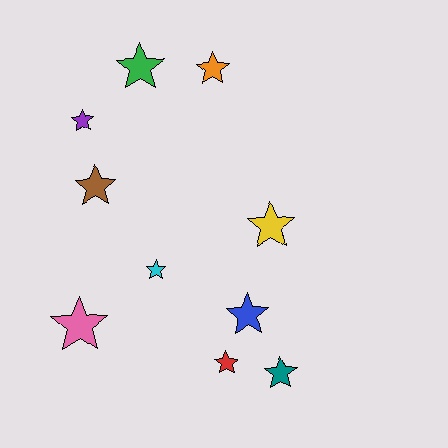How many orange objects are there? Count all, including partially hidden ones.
There is 1 orange object.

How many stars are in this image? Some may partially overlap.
There are 10 stars.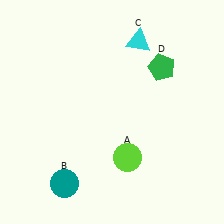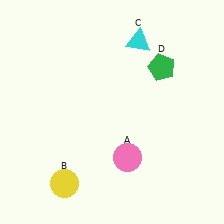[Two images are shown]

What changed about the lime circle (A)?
In Image 1, A is lime. In Image 2, it changed to pink.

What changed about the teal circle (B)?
In Image 1, B is teal. In Image 2, it changed to yellow.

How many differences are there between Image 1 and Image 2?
There are 2 differences between the two images.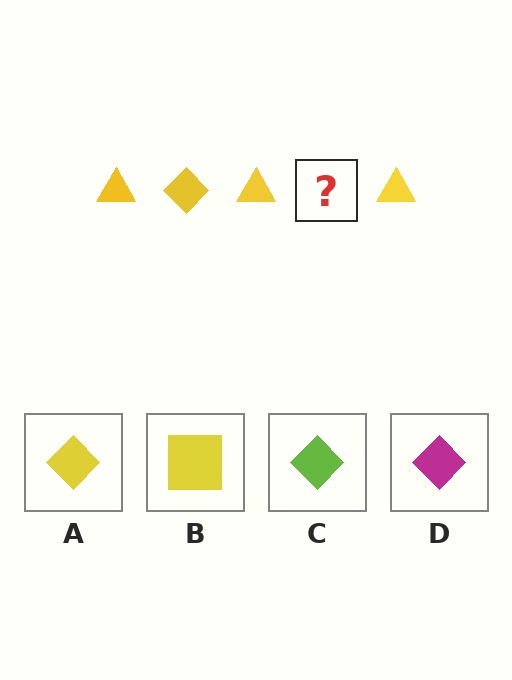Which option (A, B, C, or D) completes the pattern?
A.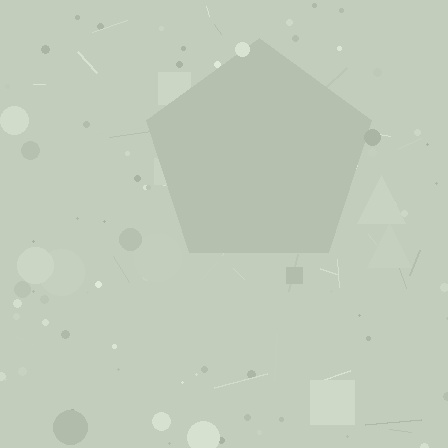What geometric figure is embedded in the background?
A pentagon is embedded in the background.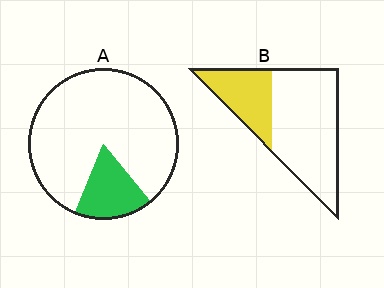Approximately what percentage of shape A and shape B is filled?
A is approximately 20% and B is approximately 30%.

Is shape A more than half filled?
No.